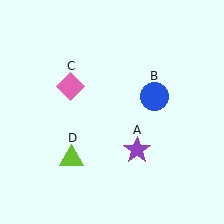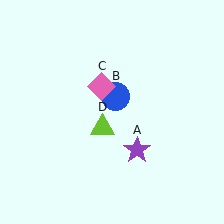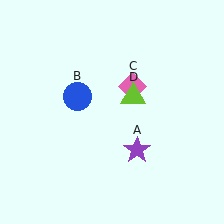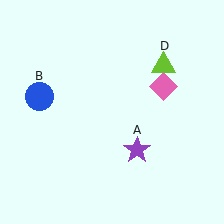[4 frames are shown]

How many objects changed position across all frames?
3 objects changed position: blue circle (object B), pink diamond (object C), lime triangle (object D).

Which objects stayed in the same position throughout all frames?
Purple star (object A) remained stationary.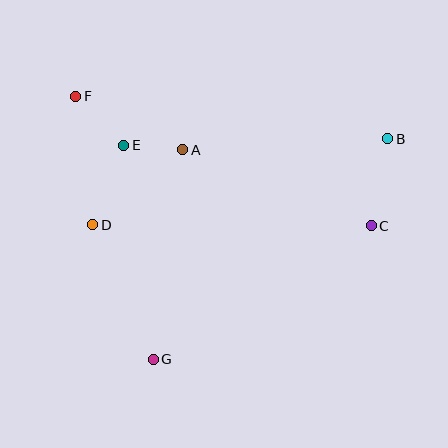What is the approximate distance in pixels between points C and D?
The distance between C and D is approximately 279 pixels.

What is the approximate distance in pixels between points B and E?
The distance between B and E is approximately 264 pixels.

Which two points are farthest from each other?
Points C and F are farthest from each other.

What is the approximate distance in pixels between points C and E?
The distance between C and E is approximately 260 pixels.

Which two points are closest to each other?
Points A and E are closest to each other.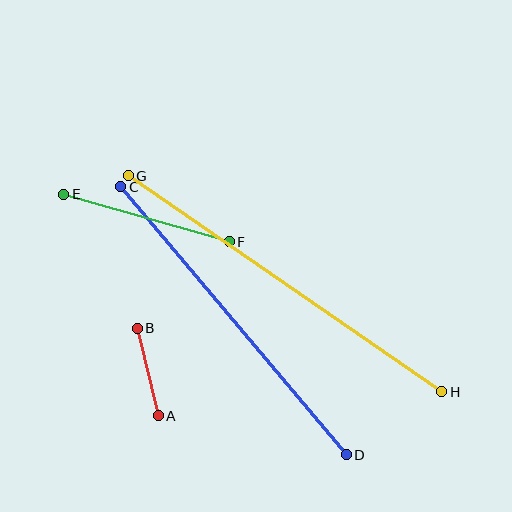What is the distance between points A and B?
The distance is approximately 90 pixels.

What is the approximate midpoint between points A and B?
The midpoint is at approximately (148, 372) pixels.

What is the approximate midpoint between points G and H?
The midpoint is at approximately (285, 284) pixels.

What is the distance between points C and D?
The distance is approximately 350 pixels.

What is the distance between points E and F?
The distance is approximately 172 pixels.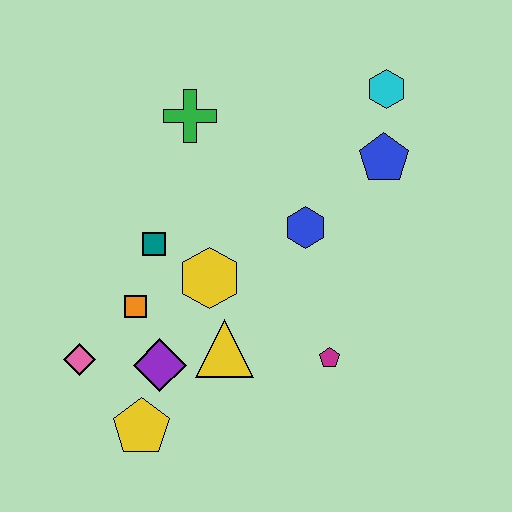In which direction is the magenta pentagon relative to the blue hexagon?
The magenta pentagon is below the blue hexagon.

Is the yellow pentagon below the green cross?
Yes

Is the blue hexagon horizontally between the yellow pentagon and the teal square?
No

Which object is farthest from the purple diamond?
The cyan hexagon is farthest from the purple diamond.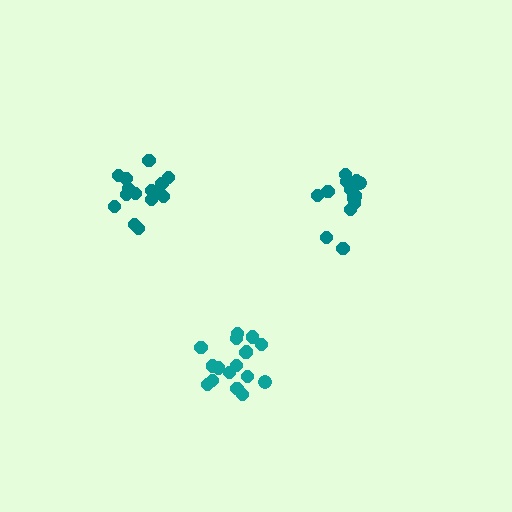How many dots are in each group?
Group 1: 14 dots, Group 2: 16 dots, Group 3: 17 dots (47 total).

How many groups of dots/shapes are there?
There are 3 groups.